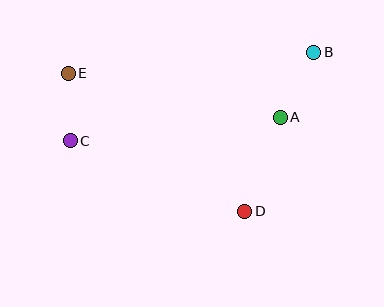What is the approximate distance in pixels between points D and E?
The distance between D and E is approximately 224 pixels.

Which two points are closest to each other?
Points C and E are closest to each other.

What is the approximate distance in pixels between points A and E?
The distance between A and E is approximately 217 pixels.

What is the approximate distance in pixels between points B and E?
The distance between B and E is approximately 247 pixels.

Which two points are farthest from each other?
Points B and C are farthest from each other.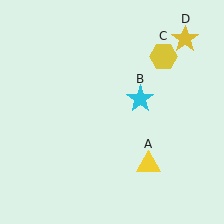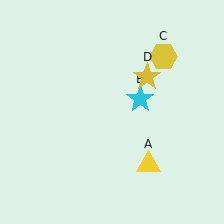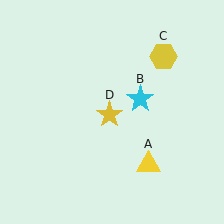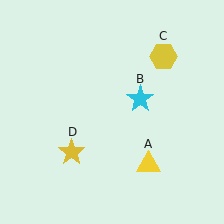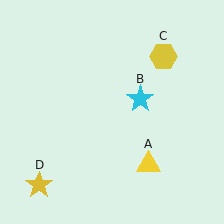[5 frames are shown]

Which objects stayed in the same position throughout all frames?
Yellow triangle (object A) and cyan star (object B) and yellow hexagon (object C) remained stationary.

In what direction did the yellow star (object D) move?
The yellow star (object D) moved down and to the left.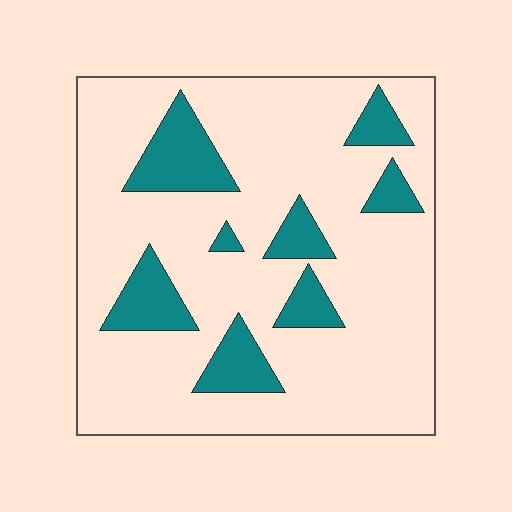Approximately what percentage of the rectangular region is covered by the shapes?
Approximately 20%.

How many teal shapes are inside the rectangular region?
8.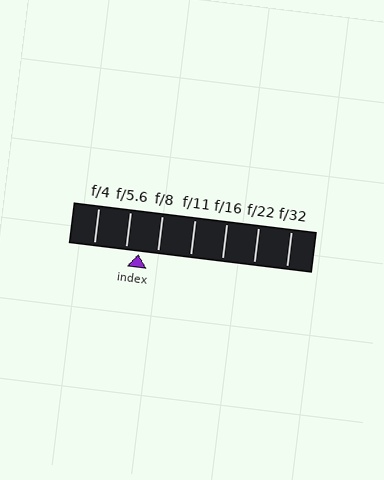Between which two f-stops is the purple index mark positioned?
The index mark is between f/5.6 and f/8.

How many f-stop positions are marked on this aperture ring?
There are 7 f-stop positions marked.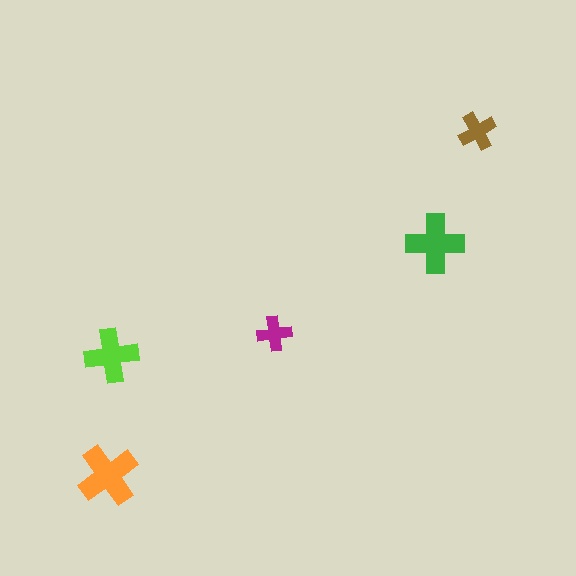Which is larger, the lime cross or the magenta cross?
The lime one.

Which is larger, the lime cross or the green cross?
The green one.